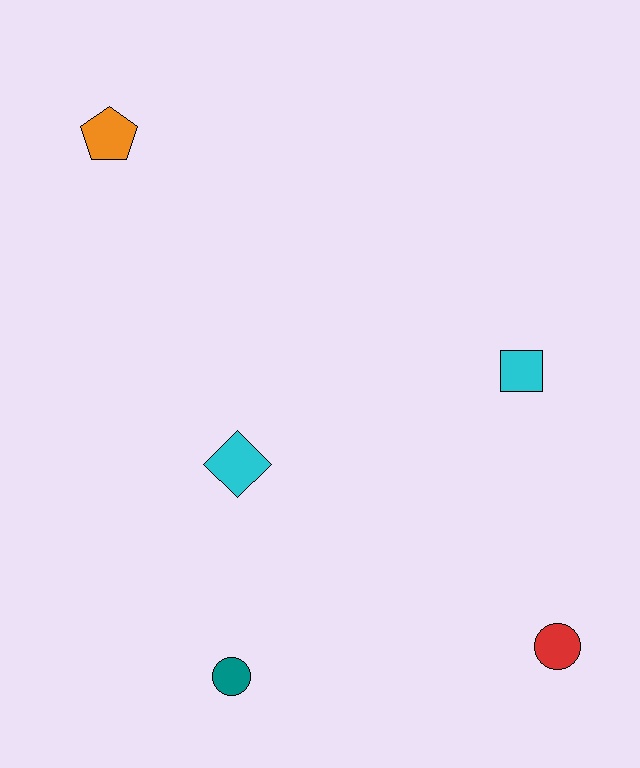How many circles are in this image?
There are 2 circles.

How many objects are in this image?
There are 5 objects.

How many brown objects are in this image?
There are no brown objects.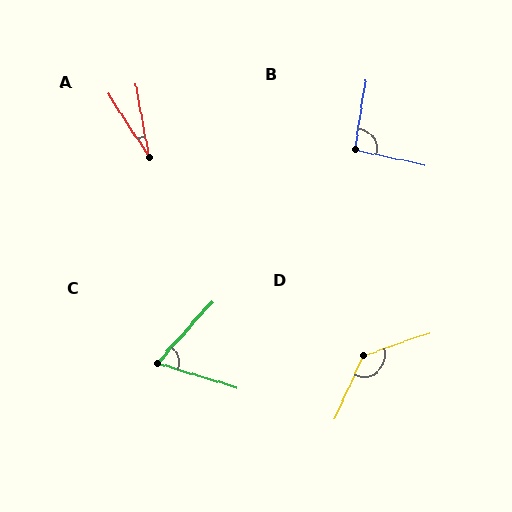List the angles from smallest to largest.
A (22°), C (65°), B (93°), D (134°).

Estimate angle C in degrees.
Approximately 65 degrees.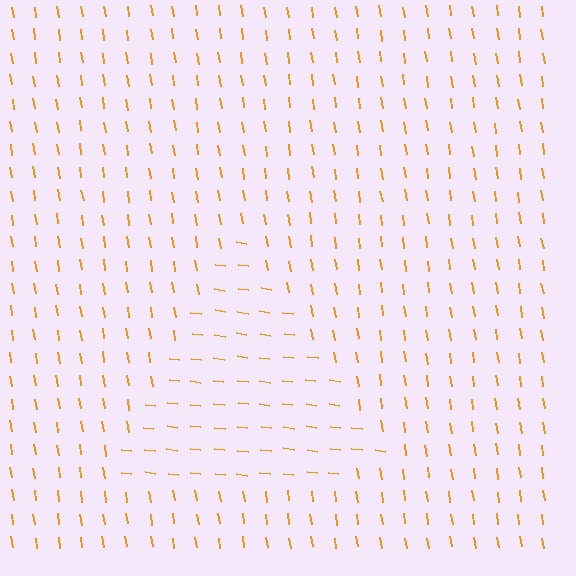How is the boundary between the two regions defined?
The boundary is defined purely by a change in line orientation (approximately 73 degrees difference). All lines are the same color and thickness.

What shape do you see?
I see a triangle.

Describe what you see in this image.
The image is filled with small orange line segments. A triangle region in the image has lines oriented differently from the surrounding lines, creating a visible texture boundary.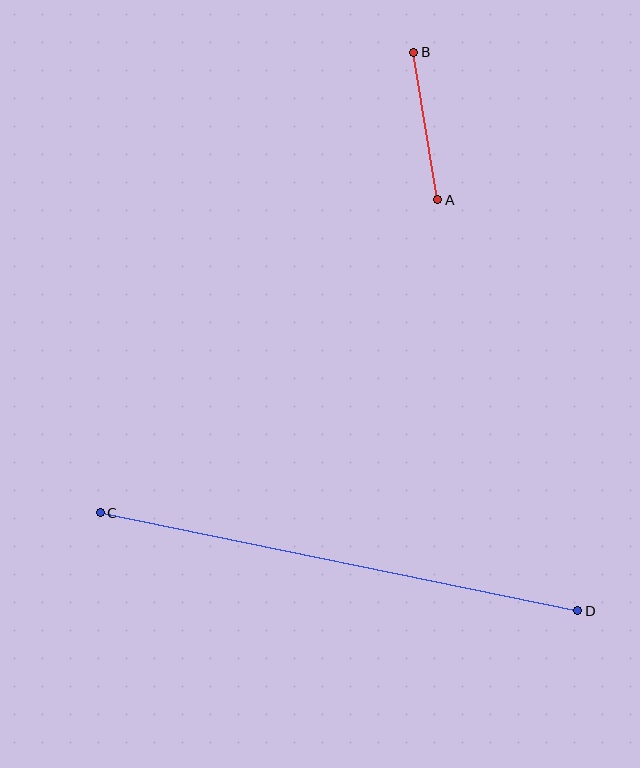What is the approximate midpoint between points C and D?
The midpoint is at approximately (339, 562) pixels.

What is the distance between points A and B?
The distance is approximately 149 pixels.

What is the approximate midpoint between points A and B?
The midpoint is at approximately (426, 126) pixels.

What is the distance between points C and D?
The distance is approximately 487 pixels.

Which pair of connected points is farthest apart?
Points C and D are farthest apart.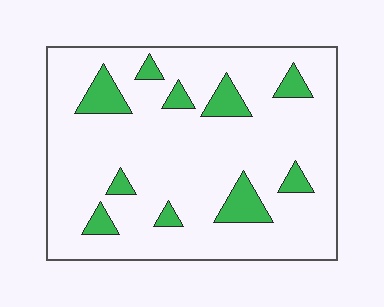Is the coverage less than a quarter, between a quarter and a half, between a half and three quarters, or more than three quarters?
Less than a quarter.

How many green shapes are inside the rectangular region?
10.